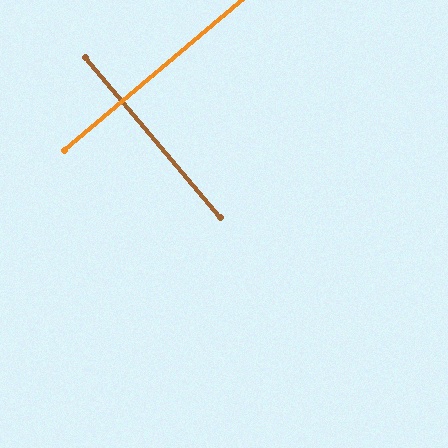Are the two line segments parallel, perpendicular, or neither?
Perpendicular — they meet at approximately 90°.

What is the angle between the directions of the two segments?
Approximately 90 degrees.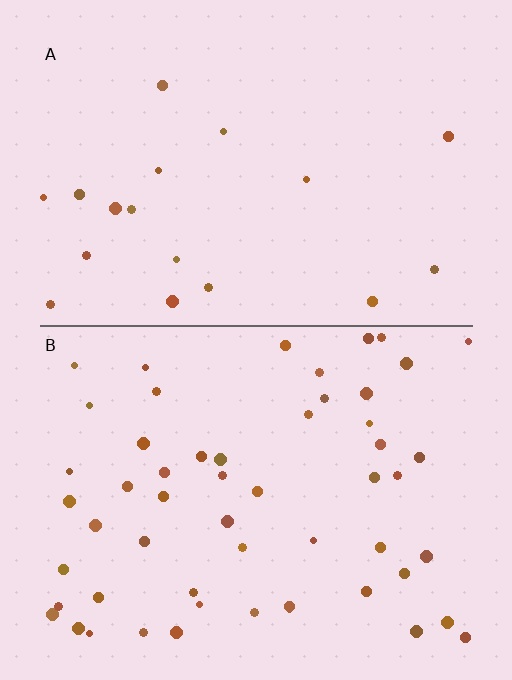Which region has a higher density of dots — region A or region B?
B (the bottom).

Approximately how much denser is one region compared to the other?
Approximately 3.0× — region B over region A.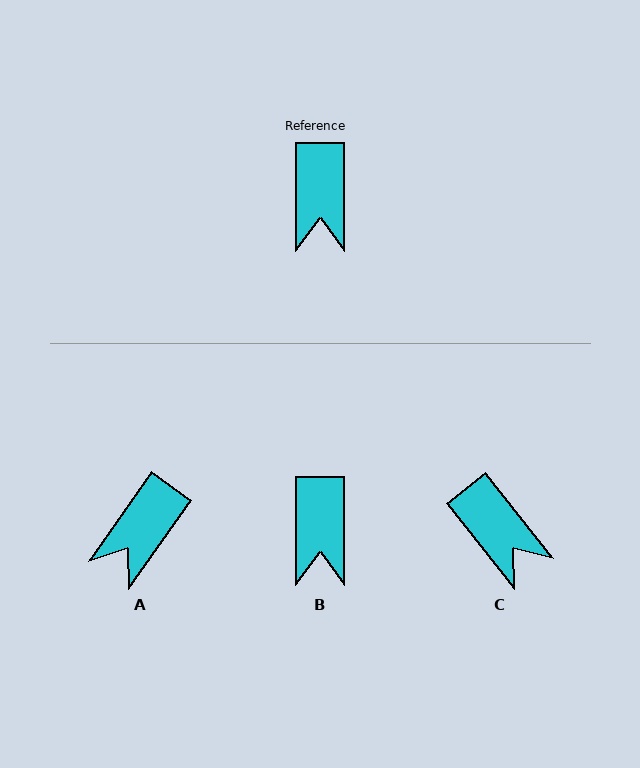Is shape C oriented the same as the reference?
No, it is off by about 38 degrees.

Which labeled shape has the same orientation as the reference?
B.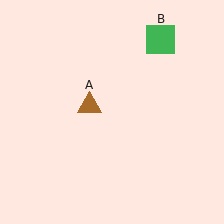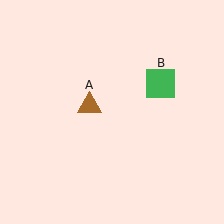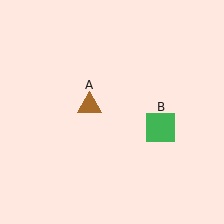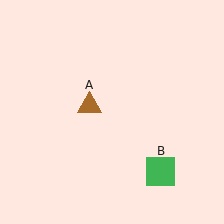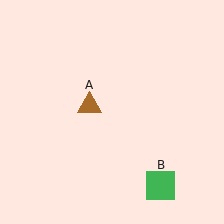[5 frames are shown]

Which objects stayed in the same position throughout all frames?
Brown triangle (object A) remained stationary.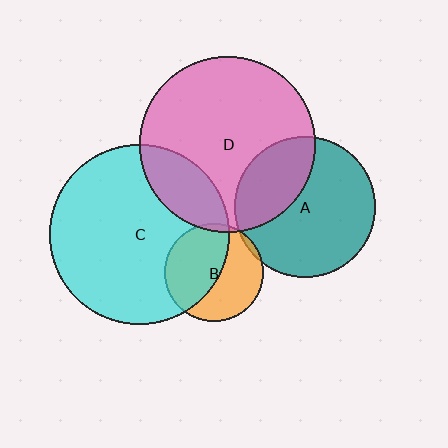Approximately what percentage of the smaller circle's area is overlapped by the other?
Approximately 20%.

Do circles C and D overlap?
Yes.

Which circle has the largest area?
Circle C (cyan).